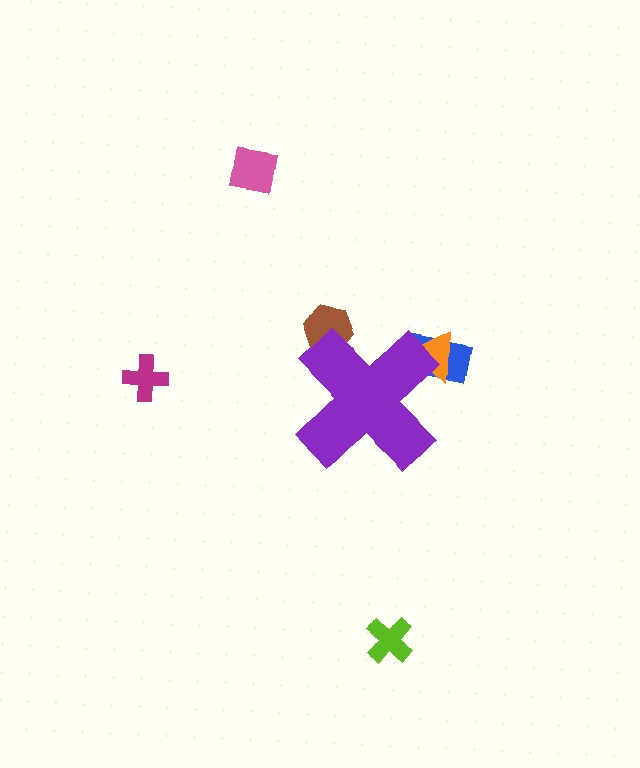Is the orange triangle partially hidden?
Yes, the orange triangle is partially hidden behind the purple cross.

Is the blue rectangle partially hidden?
Yes, the blue rectangle is partially hidden behind the purple cross.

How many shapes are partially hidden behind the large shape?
3 shapes are partially hidden.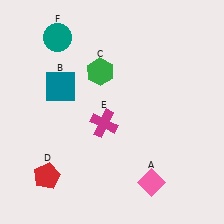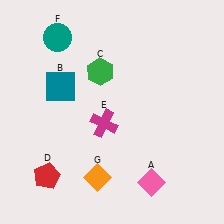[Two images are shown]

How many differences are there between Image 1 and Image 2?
There is 1 difference between the two images.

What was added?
An orange diamond (G) was added in Image 2.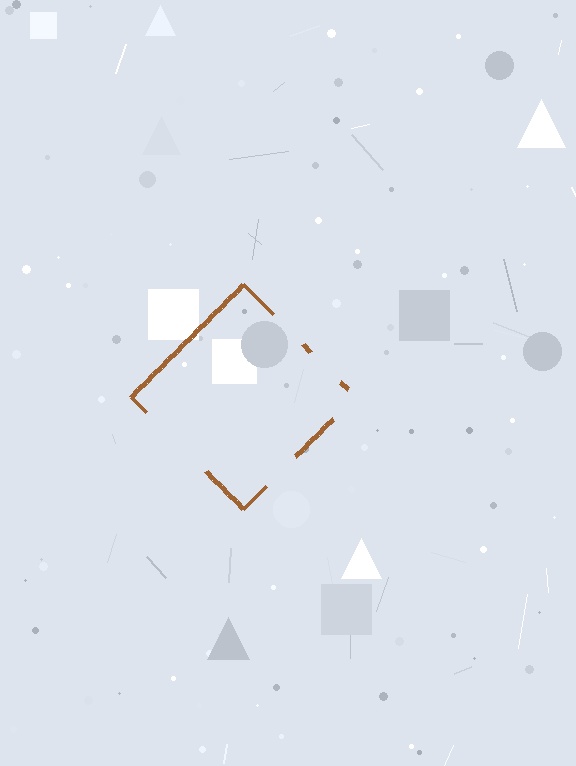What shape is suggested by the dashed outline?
The dashed outline suggests a diamond.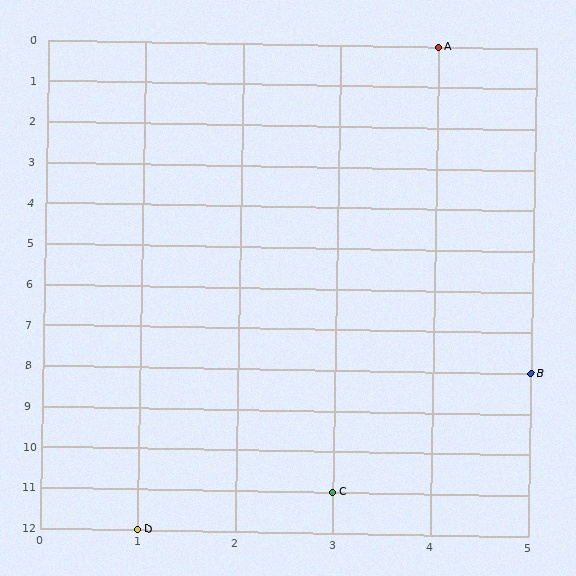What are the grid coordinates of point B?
Point B is at grid coordinates (5, 8).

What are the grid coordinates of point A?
Point A is at grid coordinates (4, 0).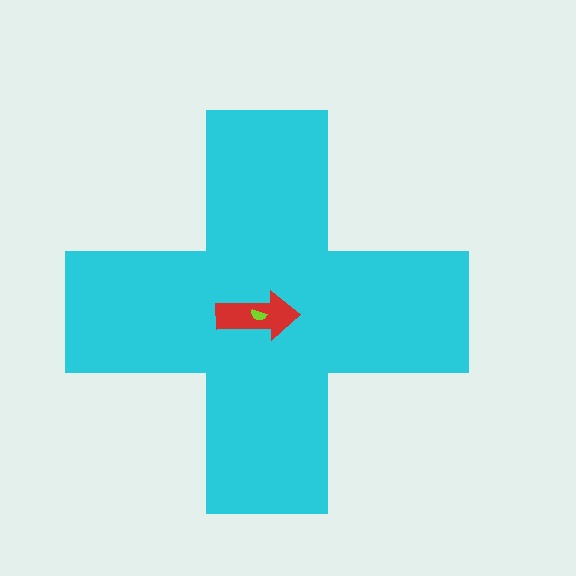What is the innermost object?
The lime semicircle.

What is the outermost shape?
The cyan cross.